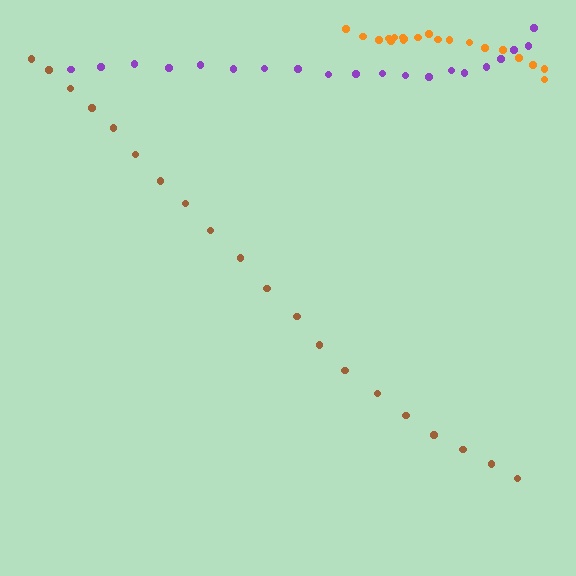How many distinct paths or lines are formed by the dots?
There are 3 distinct paths.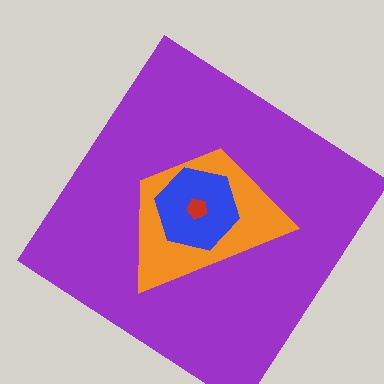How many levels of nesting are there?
4.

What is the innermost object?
The red pentagon.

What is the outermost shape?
The purple diamond.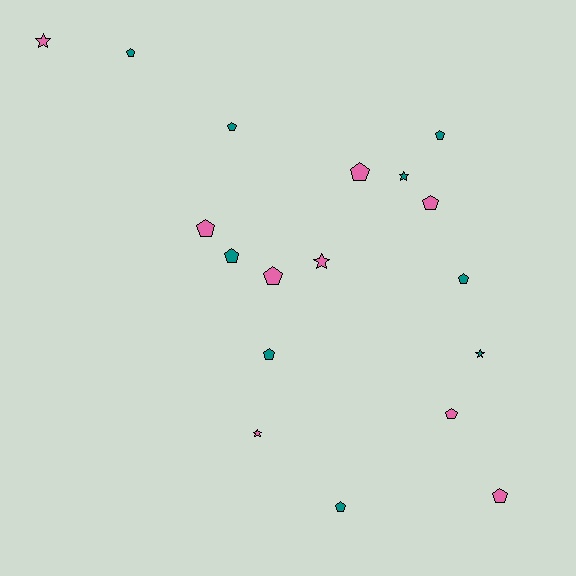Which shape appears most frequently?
Pentagon, with 13 objects.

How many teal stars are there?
There are 2 teal stars.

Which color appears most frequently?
Pink, with 9 objects.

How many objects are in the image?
There are 18 objects.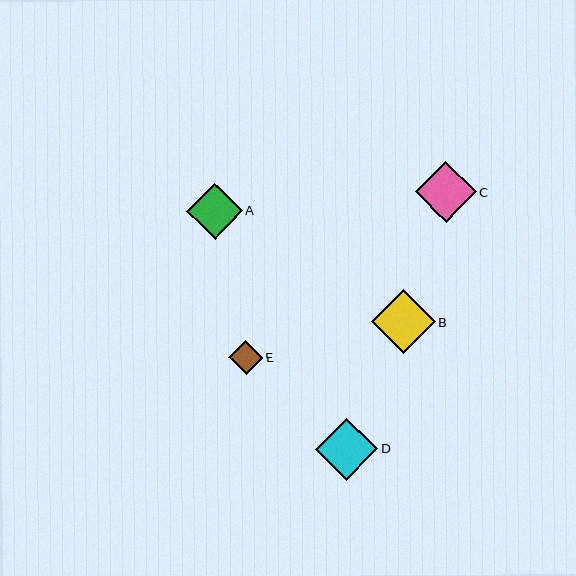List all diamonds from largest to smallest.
From largest to smallest: B, D, C, A, E.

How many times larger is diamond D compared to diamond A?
Diamond D is approximately 1.1 times the size of diamond A.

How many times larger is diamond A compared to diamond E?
Diamond A is approximately 1.6 times the size of diamond E.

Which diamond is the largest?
Diamond B is the largest with a size of approximately 64 pixels.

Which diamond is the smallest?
Diamond E is the smallest with a size of approximately 34 pixels.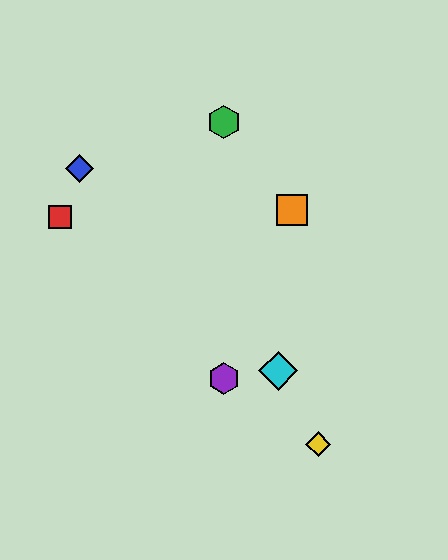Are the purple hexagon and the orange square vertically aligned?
No, the purple hexagon is at x≈224 and the orange square is at x≈292.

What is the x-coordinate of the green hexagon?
The green hexagon is at x≈224.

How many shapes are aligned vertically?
2 shapes (the green hexagon, the purple hexagon) are aligned vertically.